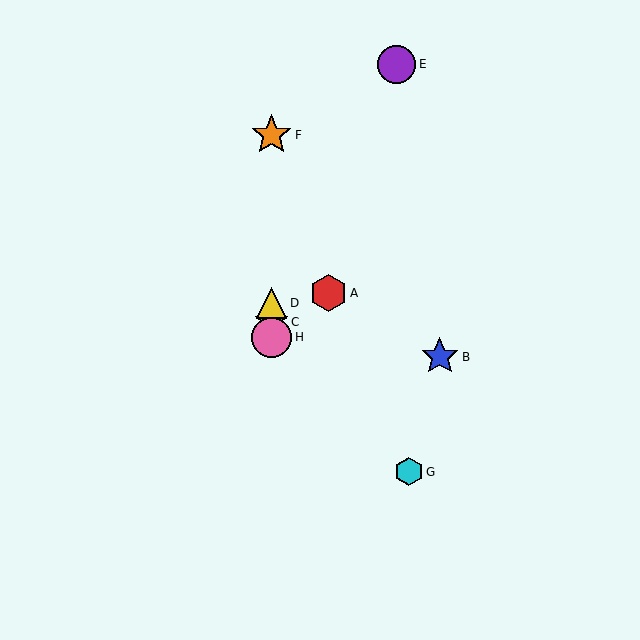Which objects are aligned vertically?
Objects C, D, F, H are aligned vertically.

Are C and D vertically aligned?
Yes, both are at x≈271.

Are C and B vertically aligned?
No, C is at x≈271 and B is at x≈440.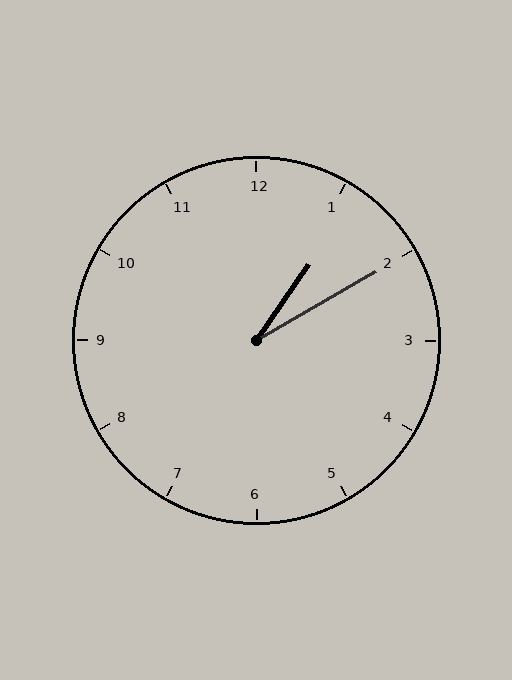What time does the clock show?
1:10.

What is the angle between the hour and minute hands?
Approximately 25 degrees.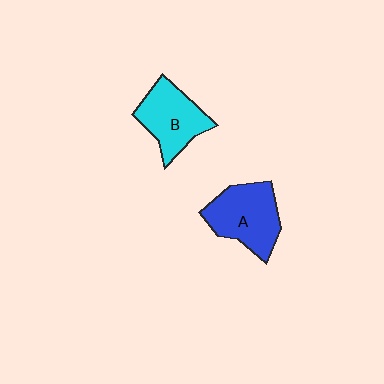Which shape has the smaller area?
Shape B (cyan).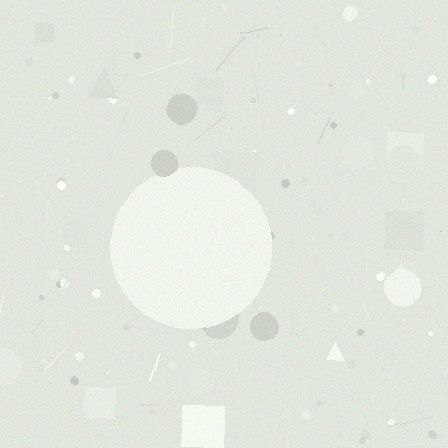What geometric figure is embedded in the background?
A circle is embedded in the background.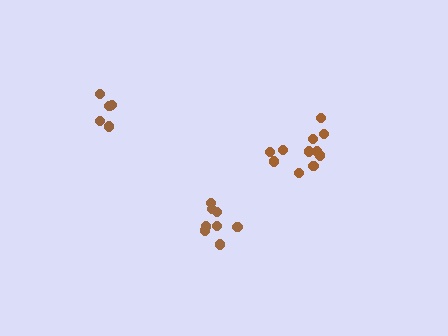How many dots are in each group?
Group 1: 11 dots, Group 2: 8 dots, Group 3: 5 dots (24 total).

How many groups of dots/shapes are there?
There are 3 groups.